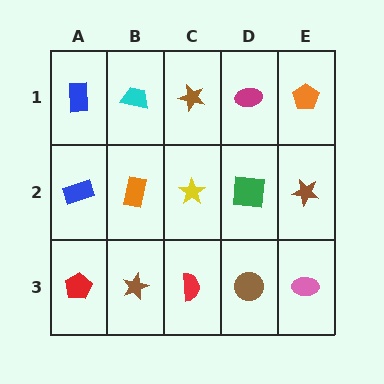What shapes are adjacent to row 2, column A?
A blue rectangle (row 1, column A), a red pentagon (row 3, column A), an orange rectangle (row 2, column B).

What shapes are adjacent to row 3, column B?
An orange rectangle (row 2, column B), a red pentagon (row 3, column A), a red semicircle (row 3, column C).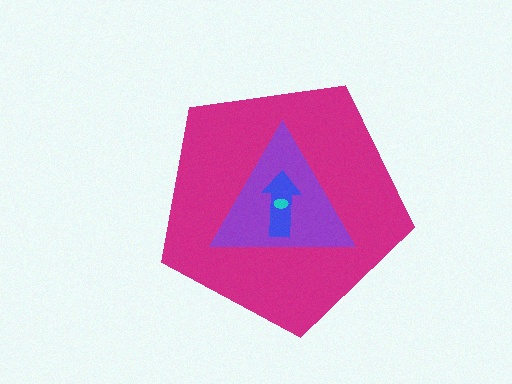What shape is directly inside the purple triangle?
The blue arrow.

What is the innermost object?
The cyan ellipse.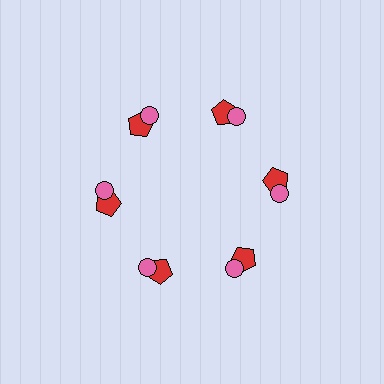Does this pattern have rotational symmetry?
Yes, this pattern has 6-fold rotational symmetry. It looks the same after rotating 60 degrees around the center.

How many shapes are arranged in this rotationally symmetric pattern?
There are 12 shapes, arranged in 6 groups of 2.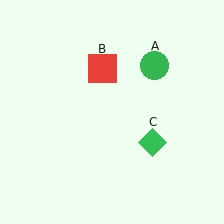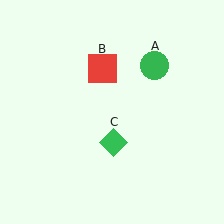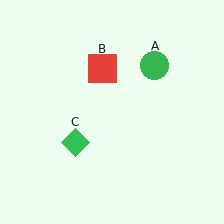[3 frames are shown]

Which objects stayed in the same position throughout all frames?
Green circle (object A) and red square (object B) remained stationary.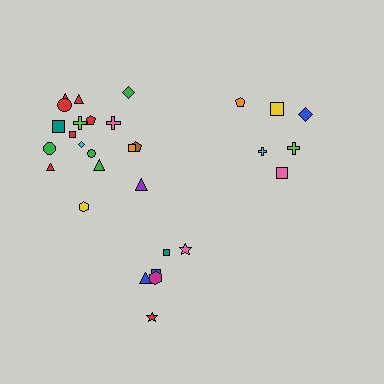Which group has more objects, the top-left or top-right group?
The top-left group.